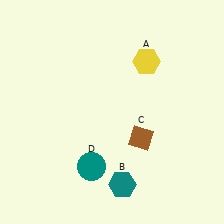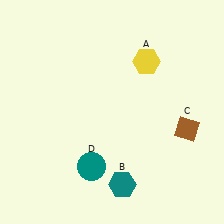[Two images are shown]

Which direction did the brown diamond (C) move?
The brown diamond (C) moved right.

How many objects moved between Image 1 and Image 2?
1 object moved between the two images.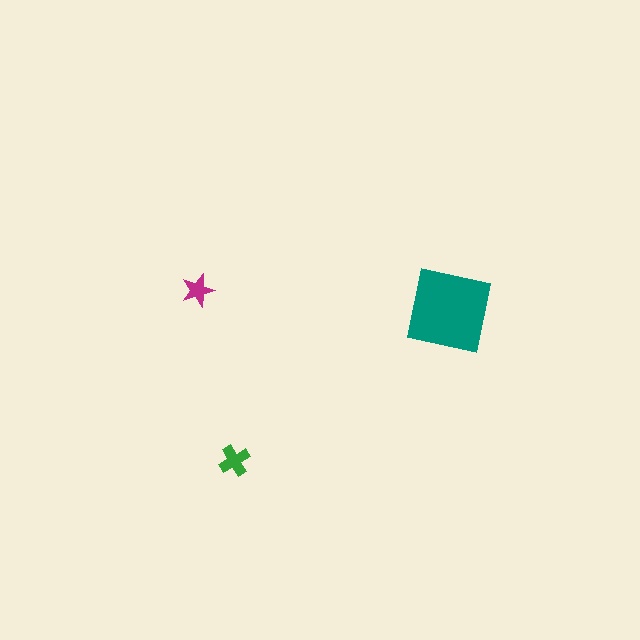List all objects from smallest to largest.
The magenta star, the green cross, the teal square.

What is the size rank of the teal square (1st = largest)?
1st.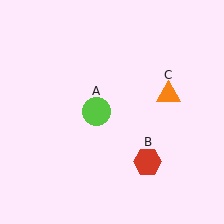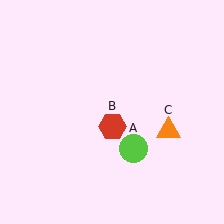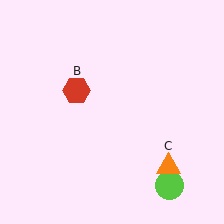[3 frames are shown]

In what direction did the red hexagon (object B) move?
The red hexagon (object B) moved up and to the left.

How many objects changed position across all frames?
3 objects changed position: lime circle (object A), red hexagon (object B), orange triangle (object C).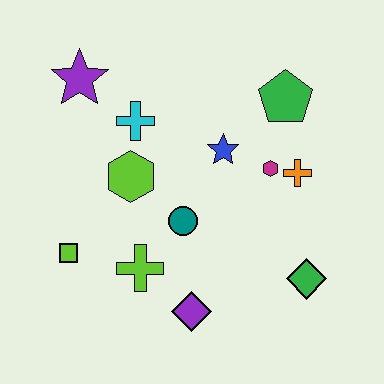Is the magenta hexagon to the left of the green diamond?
Yes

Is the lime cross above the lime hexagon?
No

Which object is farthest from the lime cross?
The green pentagon is farthest from the lime cross.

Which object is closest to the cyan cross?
The lime hexagon is closest to the cyan cross.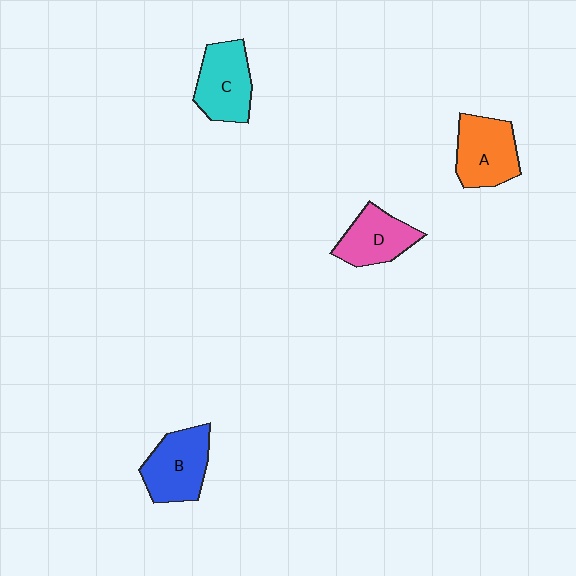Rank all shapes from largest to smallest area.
From largest to smallest: B (blue), A (orange), C (cyan), D (pink).